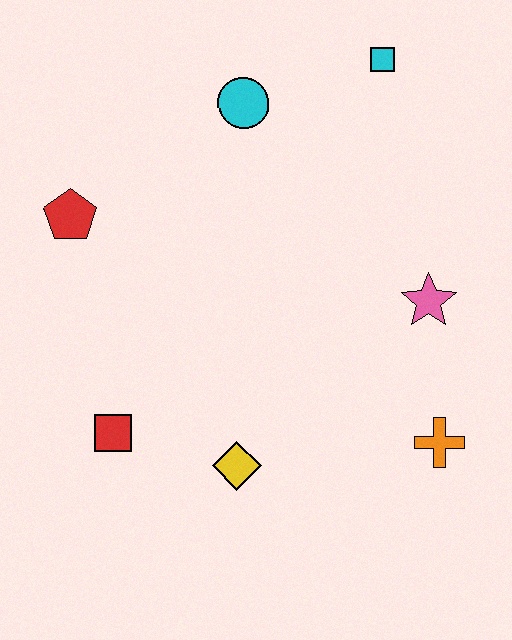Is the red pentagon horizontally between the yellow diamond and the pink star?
No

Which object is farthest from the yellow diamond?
The cyan square is farthest from the yellow diamond.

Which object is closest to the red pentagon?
The cyan circle is closest to the red pentagon.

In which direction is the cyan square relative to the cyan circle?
The cyan square is to the right of the cyan circle.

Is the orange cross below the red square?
Yes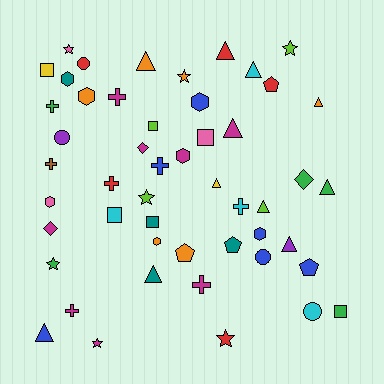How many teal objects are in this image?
There are 4 teal objects.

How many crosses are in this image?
There are 8 crosses.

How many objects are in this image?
There are 50 objects.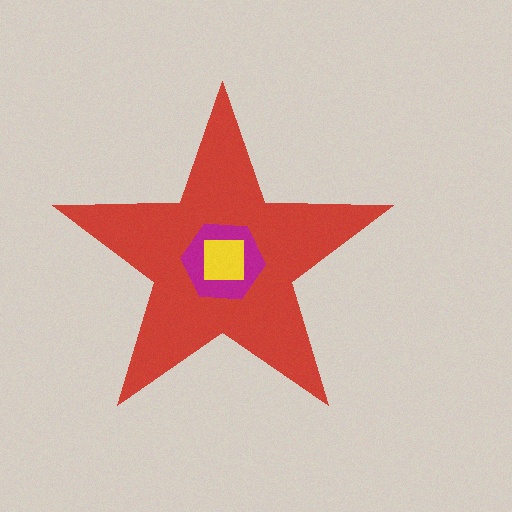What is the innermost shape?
The yellow square.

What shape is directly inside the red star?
The magenta hexagon.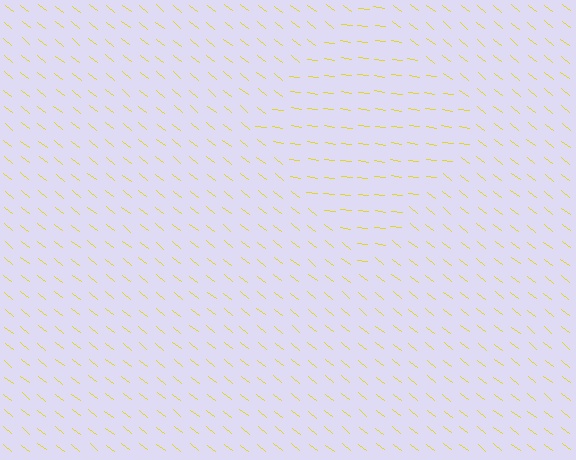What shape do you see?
I see a diamond.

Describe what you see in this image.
The image is filled with small yellow line segments. A diamond region in the image has lines oriented differently from the surrounding lines, creating a visible texture boundary.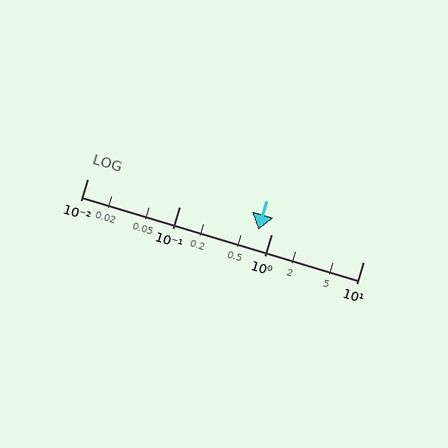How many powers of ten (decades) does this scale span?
The scale spans 3 decades, from 0.01 to 10.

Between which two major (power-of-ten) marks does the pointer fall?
The pointer is between 0.1 and 1.